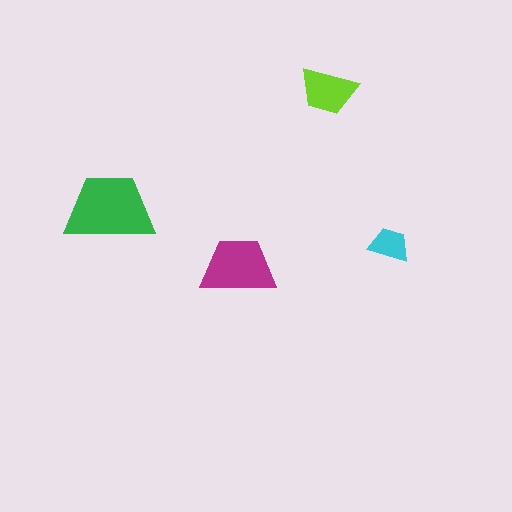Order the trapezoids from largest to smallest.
the green one, the magenta one, the lime one, the cyan one.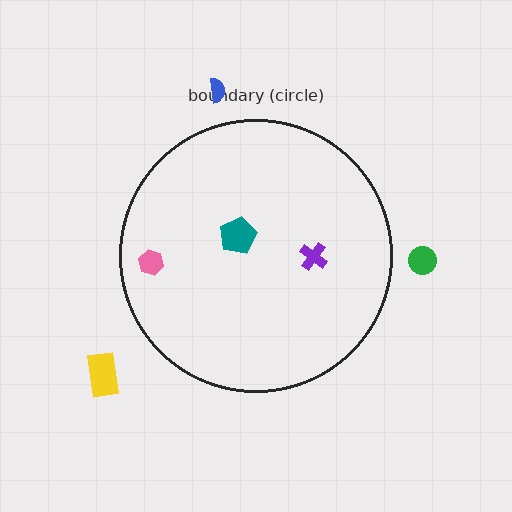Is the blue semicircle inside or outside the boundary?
Outside.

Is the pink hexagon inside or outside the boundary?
Inside.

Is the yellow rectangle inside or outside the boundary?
Outside.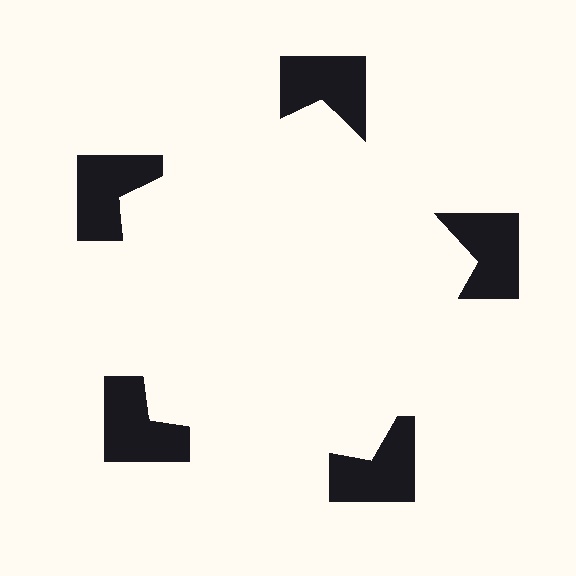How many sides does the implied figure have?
5 sides.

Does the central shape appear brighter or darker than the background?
It typically appears slightly brighter than the background, even though no actual brightness change is drawn.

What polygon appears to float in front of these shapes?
An illusory pentagon — its edges are inferred from the aligned wedge cuts in the notched squares, not physically drawn.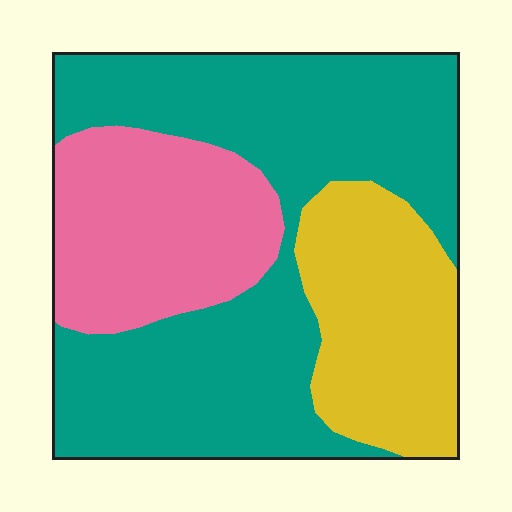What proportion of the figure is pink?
Pink covers roughly 25% of the figure.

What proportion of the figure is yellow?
Yellow takes up about one fifth (1/5) of the figure.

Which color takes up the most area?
Teal, at roughly 55%.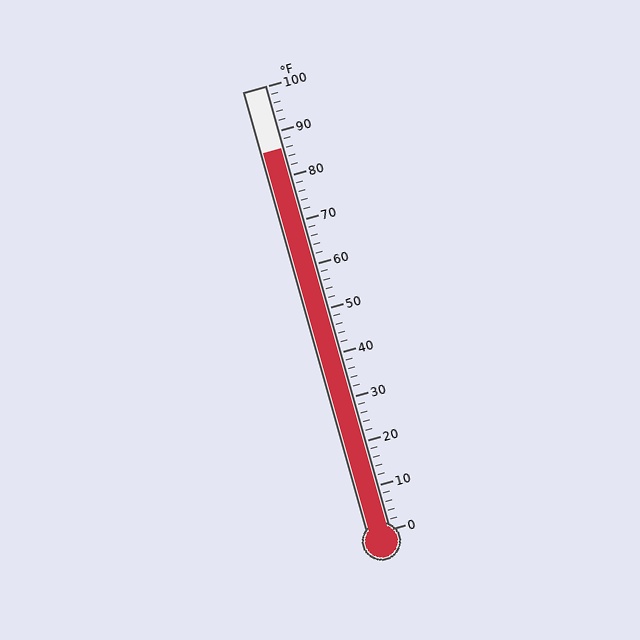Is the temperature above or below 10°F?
The temperature is above 10°F.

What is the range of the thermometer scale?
The thermometer scale ranges from 0°F to 100°F.